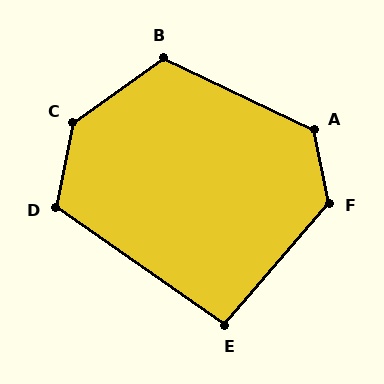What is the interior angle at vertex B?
Approximately 119 degrees (obtuse).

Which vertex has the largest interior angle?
C, at approximately 138 degrees.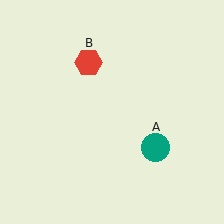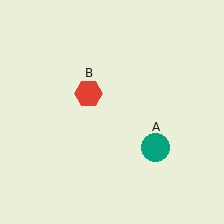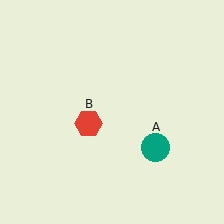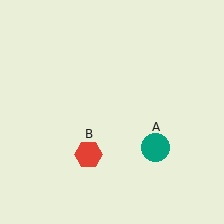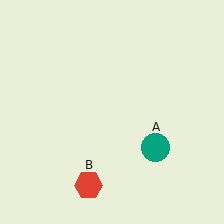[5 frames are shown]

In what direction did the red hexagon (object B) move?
The red hexagon (object B) moved down.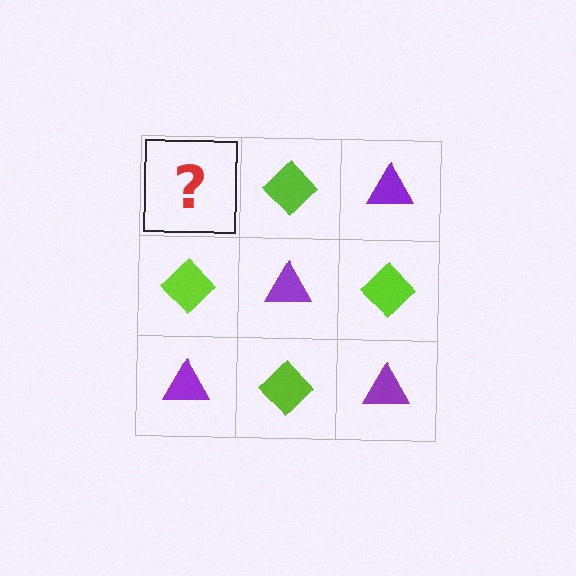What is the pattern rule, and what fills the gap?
The rule is that it alternates purple triangle and lime diamond in a checkerboard pattern. The gap should be filled with a purple triangle.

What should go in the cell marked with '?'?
The missing cell should contain a purple triangle.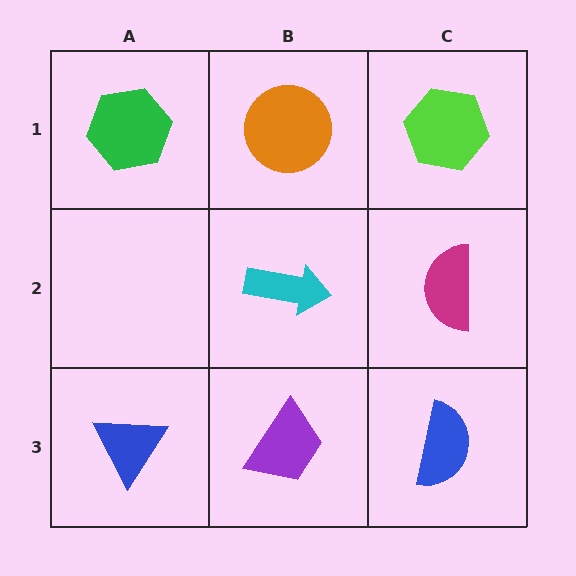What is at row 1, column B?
An orange circle.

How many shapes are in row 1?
3 shapes.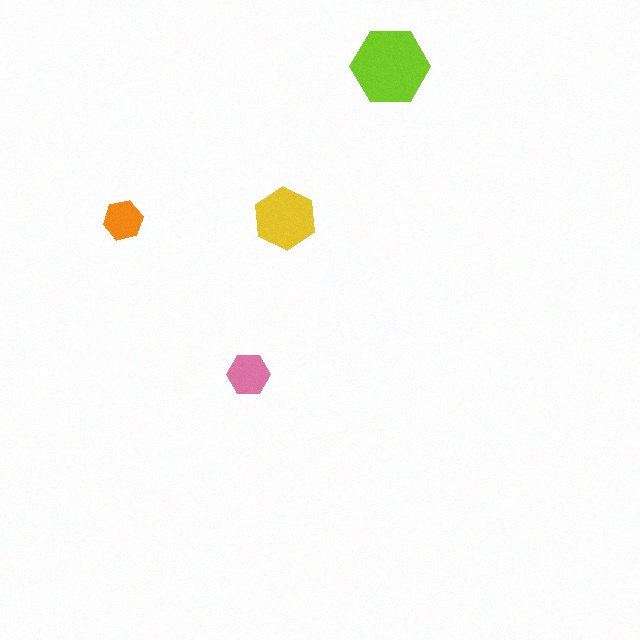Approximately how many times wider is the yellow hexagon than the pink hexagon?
About 1.5 times wider.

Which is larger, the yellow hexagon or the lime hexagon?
The lime one.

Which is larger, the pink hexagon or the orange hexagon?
The pink one.